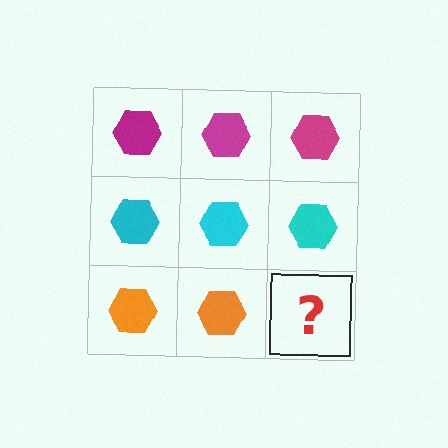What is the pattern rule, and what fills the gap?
The rule is that each row has a consistent color. The gap should be filled with an orange hexagon.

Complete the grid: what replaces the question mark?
The question mark should be replaced with an orange hexagon.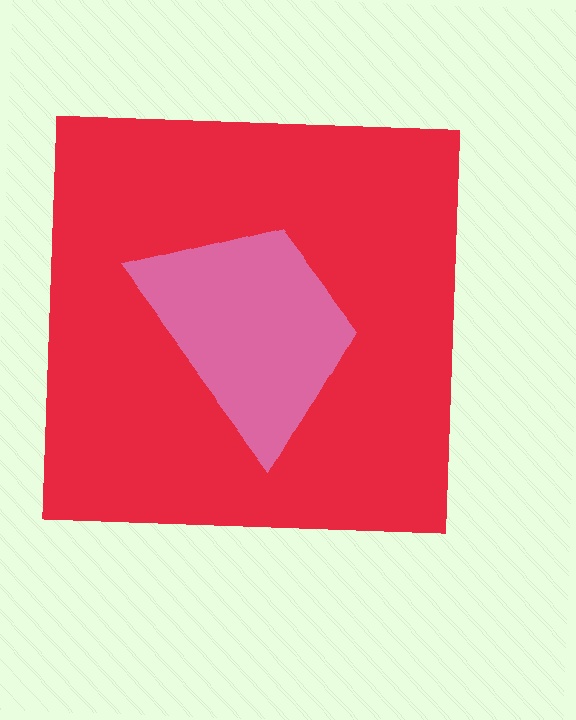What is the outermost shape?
The red square.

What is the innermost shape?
The pink trapezoid.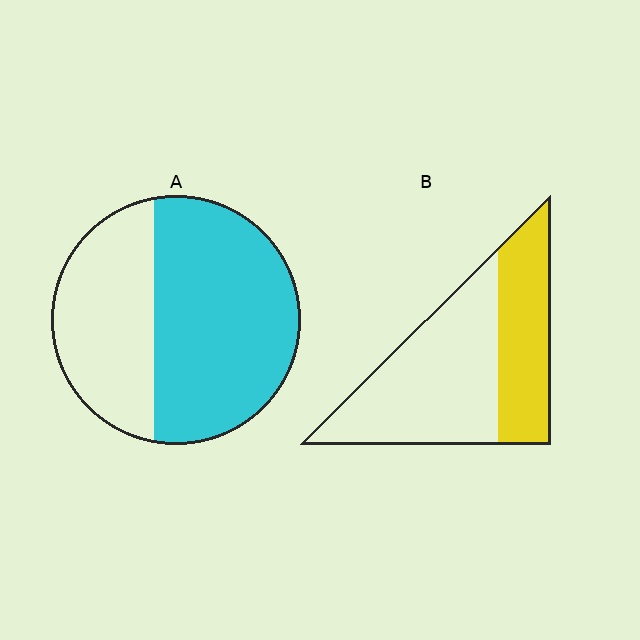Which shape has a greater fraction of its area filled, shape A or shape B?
Shape A.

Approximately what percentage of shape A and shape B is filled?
A is approximately 60% and B is approximately 40%.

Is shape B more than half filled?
No.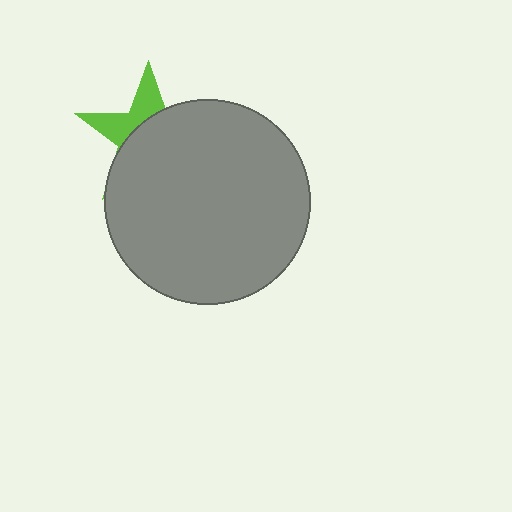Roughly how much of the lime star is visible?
A small part of it is visible (roughly 33%).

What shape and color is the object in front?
The object in front is a gray circle.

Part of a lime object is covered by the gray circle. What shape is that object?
It is a star.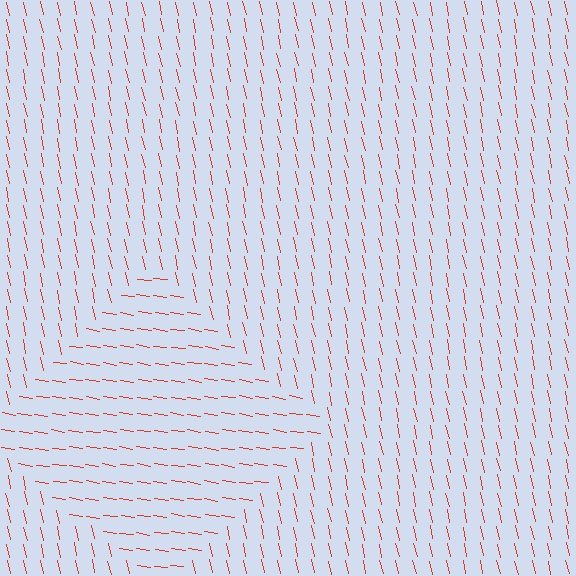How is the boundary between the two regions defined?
The boundary is defined purely by a change in line orientation (approximately 69 degrees difference). All lines are the same color and thickness.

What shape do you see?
I see a diamond.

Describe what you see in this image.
The image is filled with small red line segments. A diamond region in the image has lines oriented differently from the surrounding lines, creating a visible texture boundary.